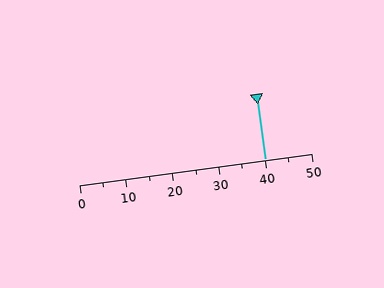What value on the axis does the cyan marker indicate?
The marker indicates approximately 40.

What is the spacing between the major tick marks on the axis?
The major ticks are spaced 10 apart.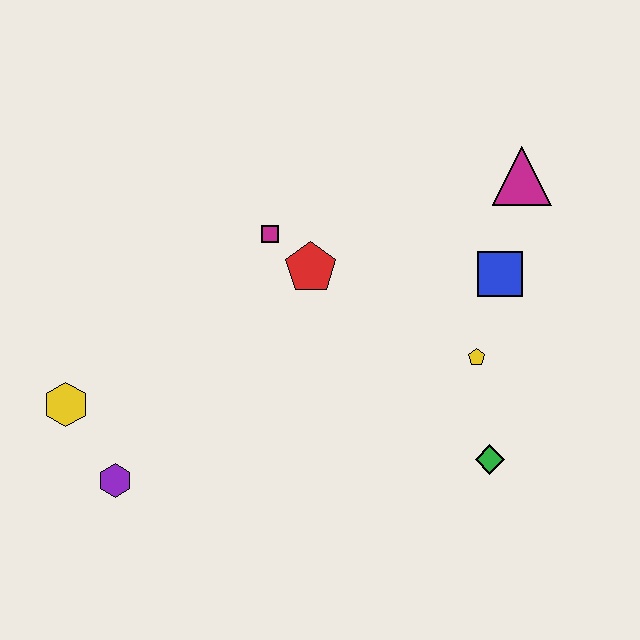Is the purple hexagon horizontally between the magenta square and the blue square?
No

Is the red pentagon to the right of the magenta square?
Yes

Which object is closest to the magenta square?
The red pentagon is closest to the magenta square.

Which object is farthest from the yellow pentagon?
The yellow hexagon is farthest from the yellow pentagon.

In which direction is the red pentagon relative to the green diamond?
The red pentagon is above the green diamond.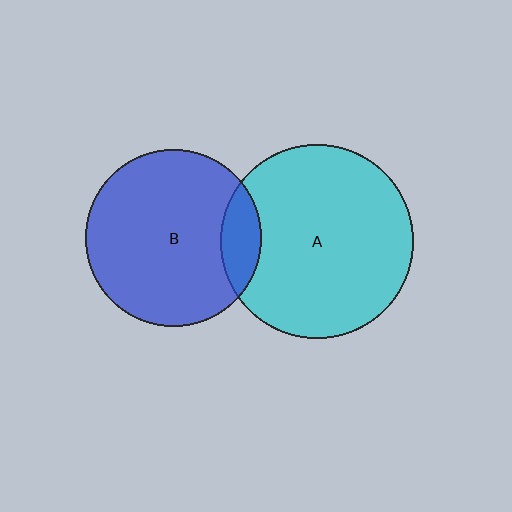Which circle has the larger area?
Circle A (cyan).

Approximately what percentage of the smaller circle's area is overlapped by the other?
Approximately 15%.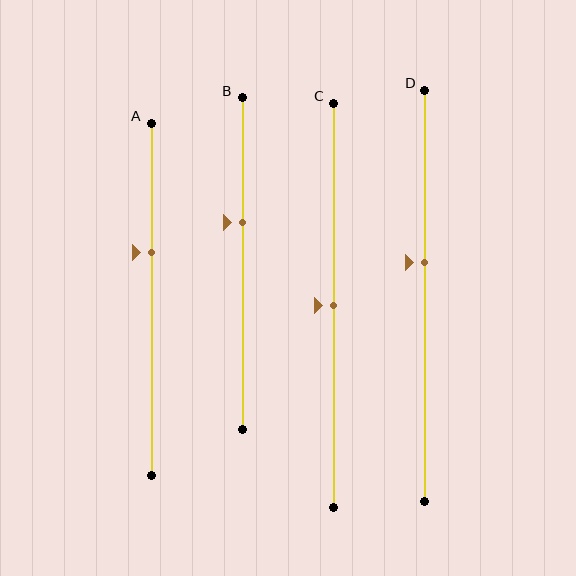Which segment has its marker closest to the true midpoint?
Segment C has its marker closest to the true midpoint.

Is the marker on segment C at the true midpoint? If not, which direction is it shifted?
Yes, the marker on segment C is at the true midpoint.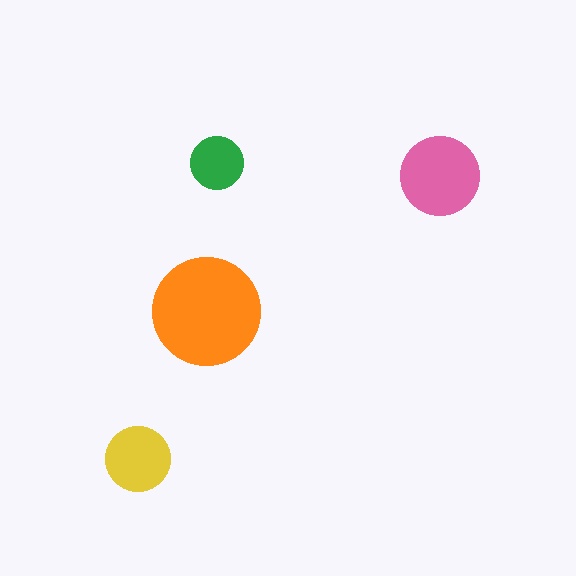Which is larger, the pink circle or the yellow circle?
The pink one.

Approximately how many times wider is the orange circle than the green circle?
About 2 times wider.